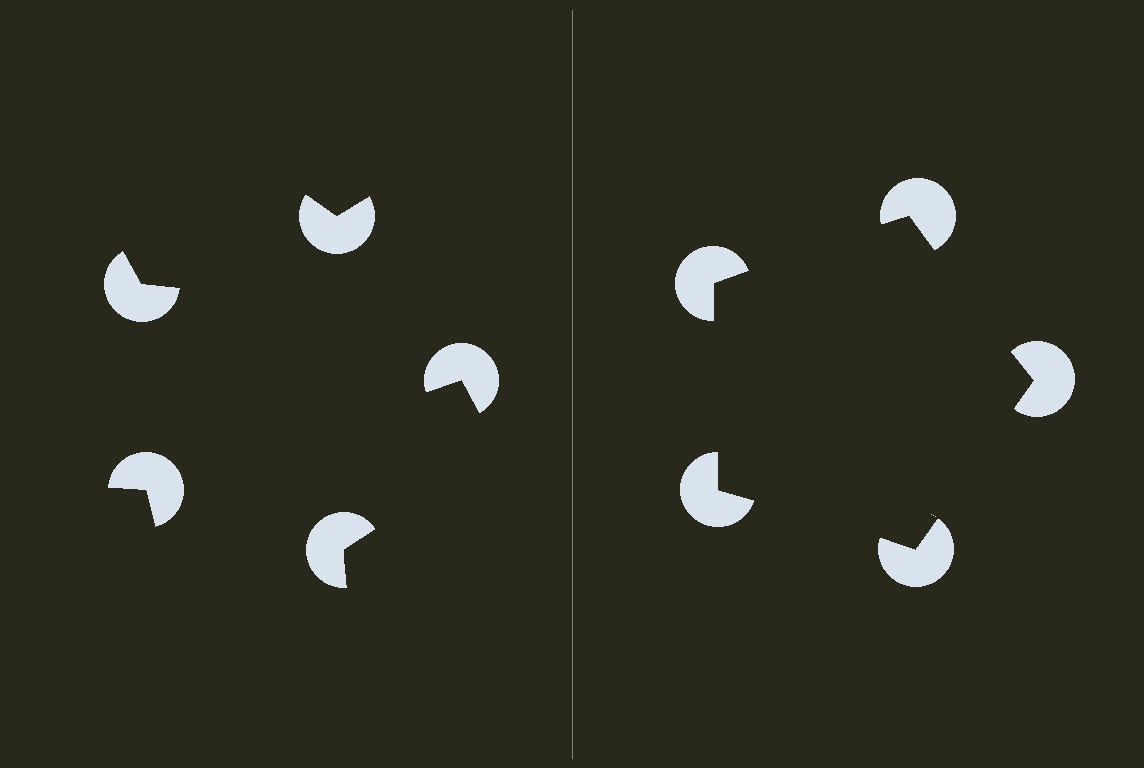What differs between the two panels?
The pac-man discs are positioned identically on both sides; only the wedge orientations differ. On the right they align to a pentagon; on the left they are misaligned.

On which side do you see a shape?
An illusory pentagon appears on the right side. On the left side the wedge cuts are rotated, so no coherent shape forms.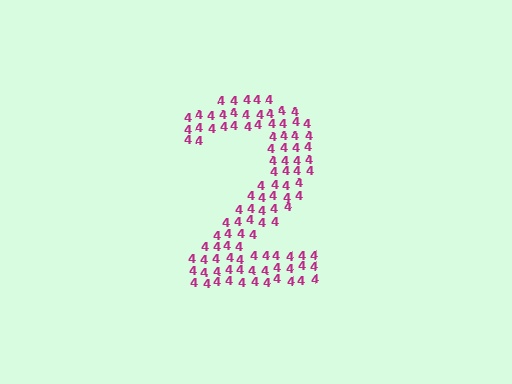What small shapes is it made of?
It is made of small digit 4's.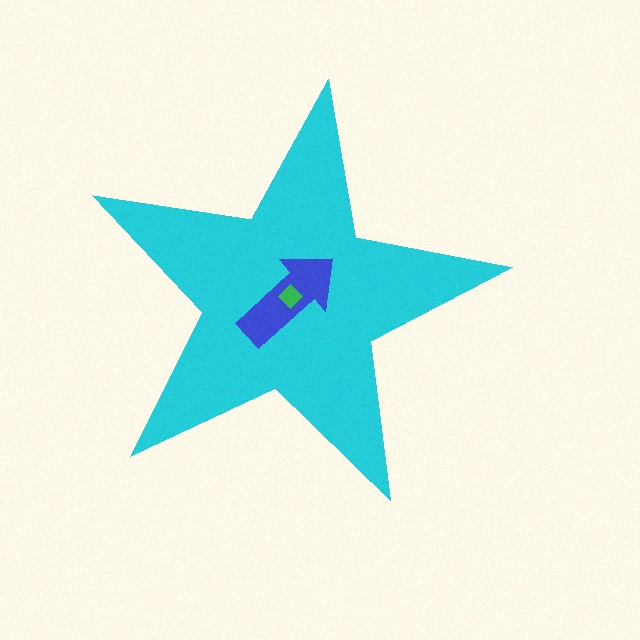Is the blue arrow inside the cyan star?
Yes.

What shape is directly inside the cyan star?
The blue arrow.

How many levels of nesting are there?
3.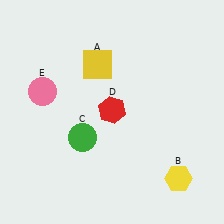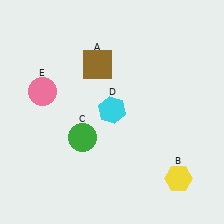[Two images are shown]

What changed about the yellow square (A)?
In Image 1, A is yellow. In Image 2, it changed to brown.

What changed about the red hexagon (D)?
In Image 1, D is red. In Image 2, it changed to cyan.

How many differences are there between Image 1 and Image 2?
There are 2 differences between the two images.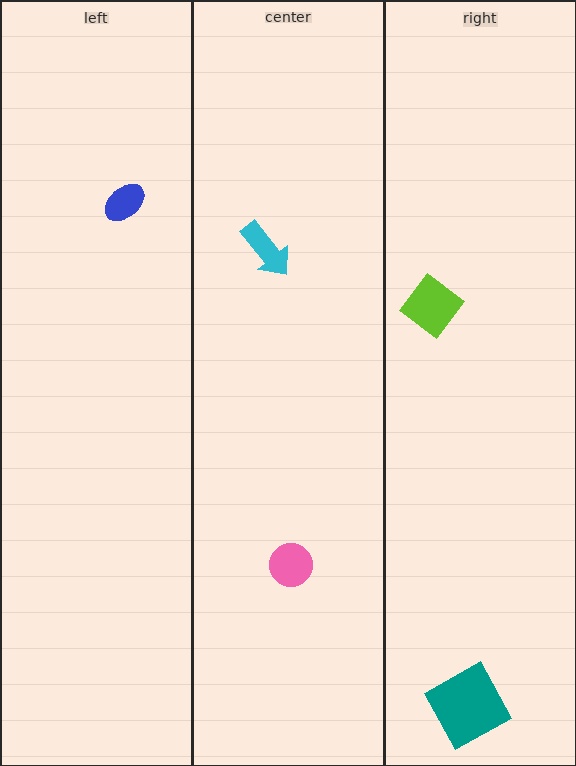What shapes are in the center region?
The cyan arrow, the pink circle.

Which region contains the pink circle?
The center region.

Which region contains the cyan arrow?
The center region.